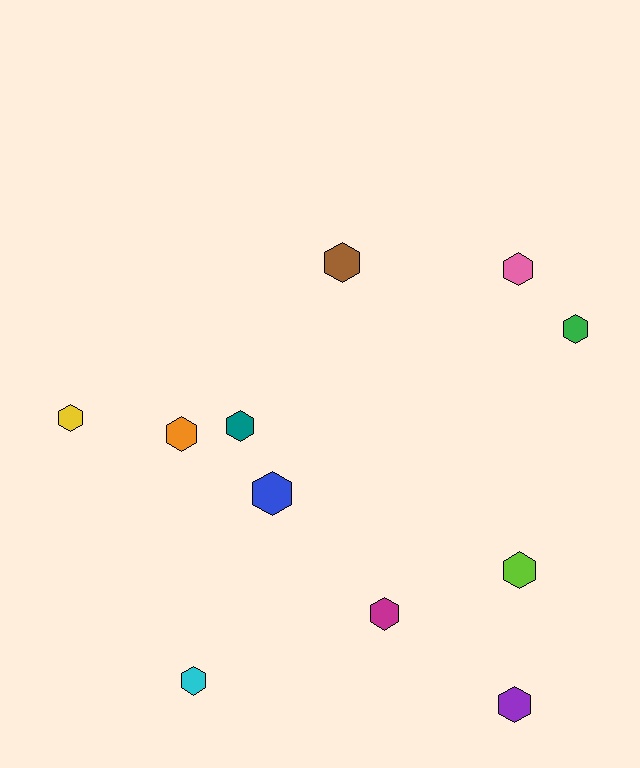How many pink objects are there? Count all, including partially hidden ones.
There is 1 pink object.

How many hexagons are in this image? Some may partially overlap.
There are 11 hexagons.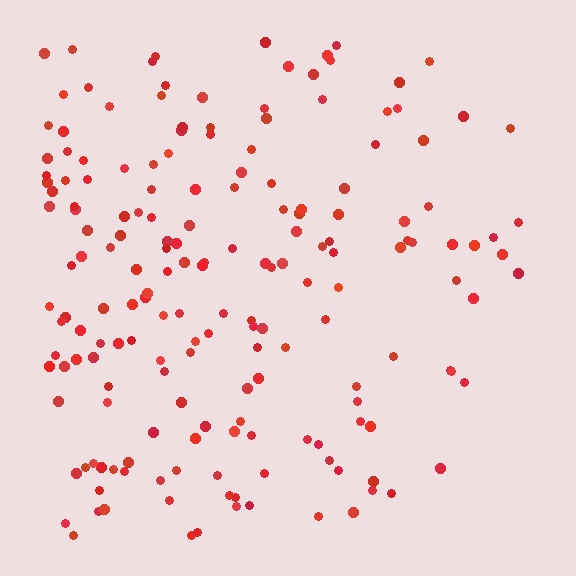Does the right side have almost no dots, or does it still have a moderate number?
Still a moderate number, just noticeably fewer than the left.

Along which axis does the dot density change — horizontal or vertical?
Horizontal.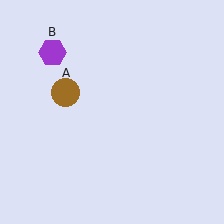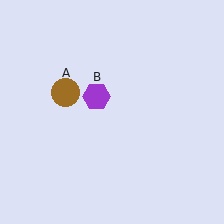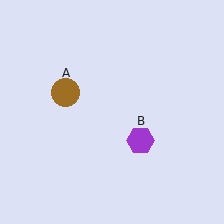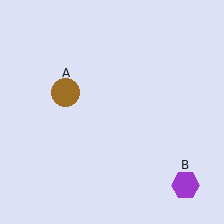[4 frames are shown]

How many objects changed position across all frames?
1 object changed position: purple hexagon (object B).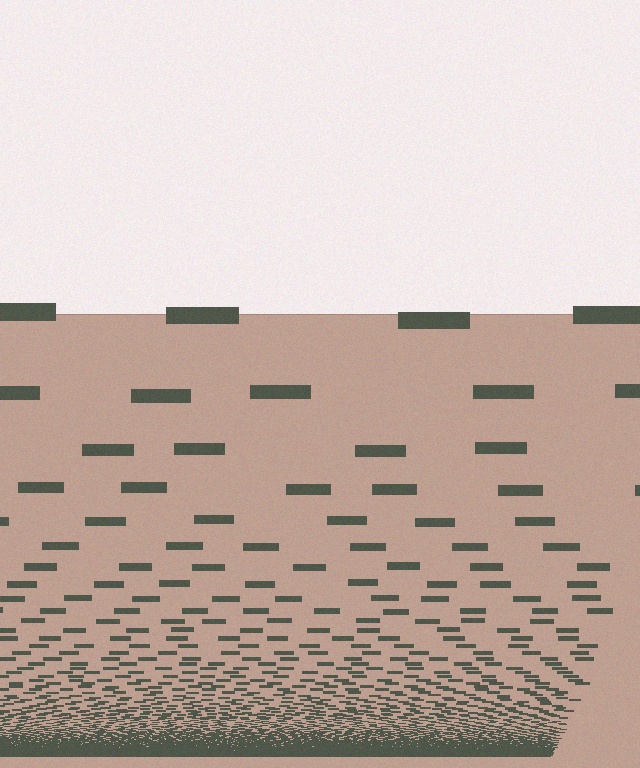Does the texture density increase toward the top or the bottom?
Density increases toward the bottom.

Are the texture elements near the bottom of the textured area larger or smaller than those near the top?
Smaller. The gradient is inverted — elements near the bottom are smaller and denser.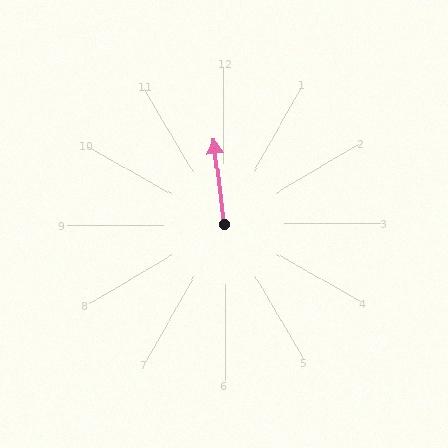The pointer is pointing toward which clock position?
Roughly 12 o'clock.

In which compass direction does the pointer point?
North.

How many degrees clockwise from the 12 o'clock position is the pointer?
Approximately 353 degrees.